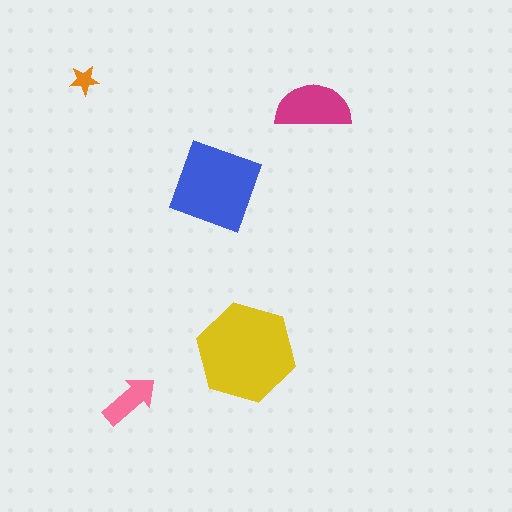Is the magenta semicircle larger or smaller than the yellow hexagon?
Smaller.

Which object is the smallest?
The orange star.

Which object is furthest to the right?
The magenta semicircle is rightmost.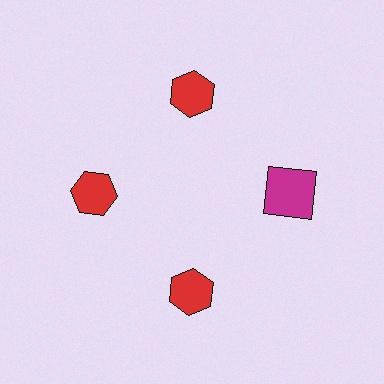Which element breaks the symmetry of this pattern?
The magenta square at roughly the 3 o'clock position breaks the symmetry. All other shapes are red hexagons.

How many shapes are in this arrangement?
There are 4 shapes arranged in a ring pattern.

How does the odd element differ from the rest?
It differs in both color (magenta instead of red) and shape (square instead of hexagon).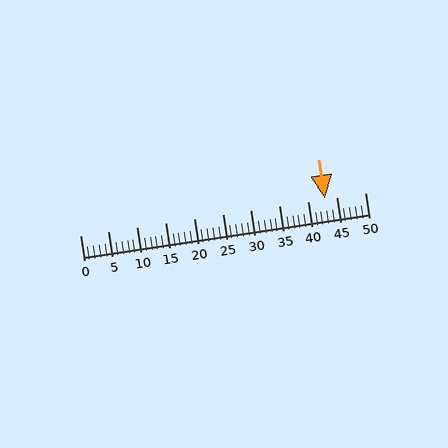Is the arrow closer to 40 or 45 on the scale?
The arrow is closer to 45.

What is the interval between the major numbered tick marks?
The major tick marks are spaced 5 units apart.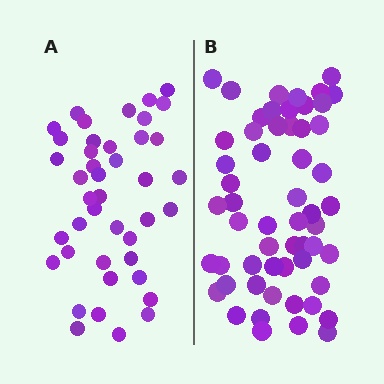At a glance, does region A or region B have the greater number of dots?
Region B (the right region) has more dots.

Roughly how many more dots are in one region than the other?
Region B has approximately 15 more dots than region A.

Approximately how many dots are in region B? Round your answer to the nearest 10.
About 60 dots. (The exact count is 56, which rounds to 60.)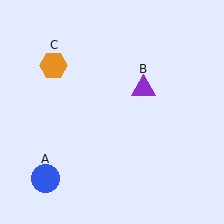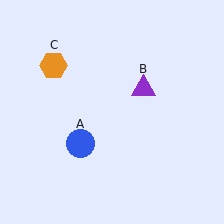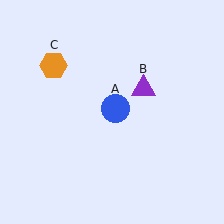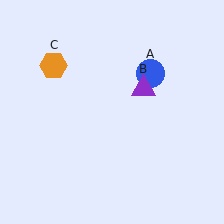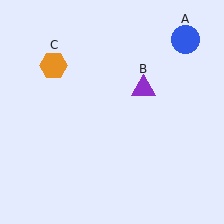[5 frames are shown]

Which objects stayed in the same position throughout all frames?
Purple triangle (object B) and orange hexagon (object C) remained stationary.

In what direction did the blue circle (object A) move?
The blue circle (object A) moved up and to the right.